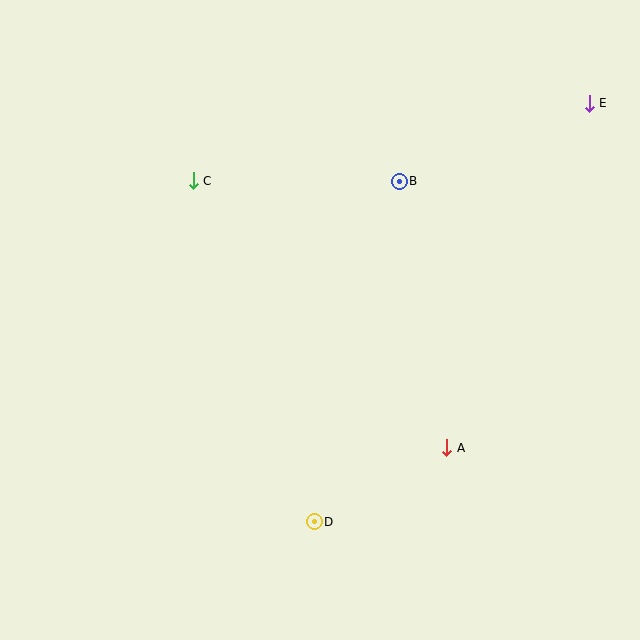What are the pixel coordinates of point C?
Point C is at (193, 181).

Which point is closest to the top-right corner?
Point E is closest to the top-right corner.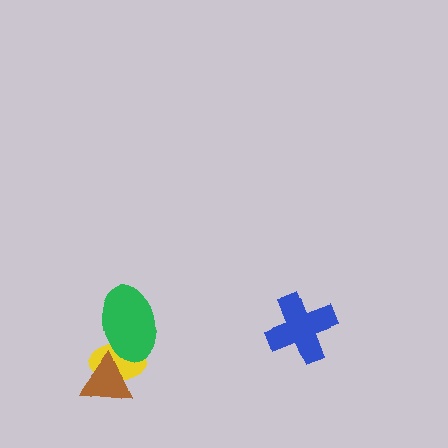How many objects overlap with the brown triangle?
2 objects overlap with the brown triangle.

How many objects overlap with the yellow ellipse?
2 objects overlap with the yellow ellipse.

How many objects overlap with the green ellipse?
2 objects overlap with the green ellipse.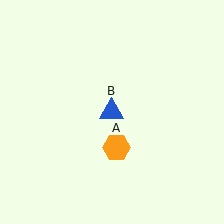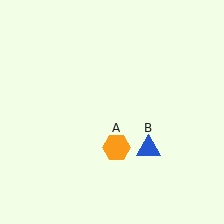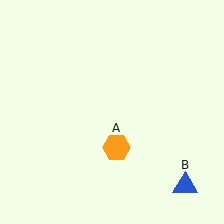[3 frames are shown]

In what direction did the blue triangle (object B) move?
The blue triangle (object B) moved down and to the right.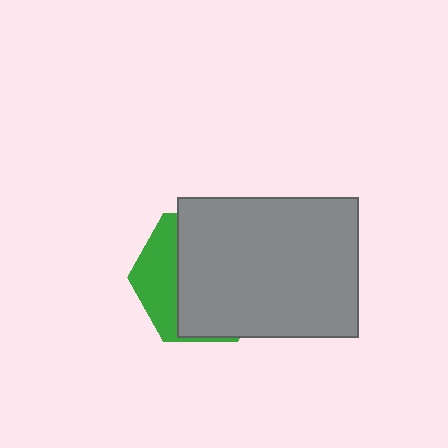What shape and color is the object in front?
The object in front is a gray rectangle.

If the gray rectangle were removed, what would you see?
You would see the complete green hexagon.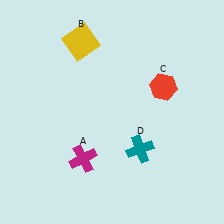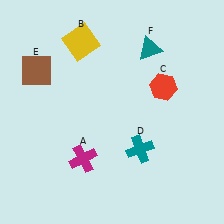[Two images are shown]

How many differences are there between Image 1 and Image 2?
There are 2 differences between the two images.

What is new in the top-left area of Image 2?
A brown square (E) was added in the top-left area of Image 2.